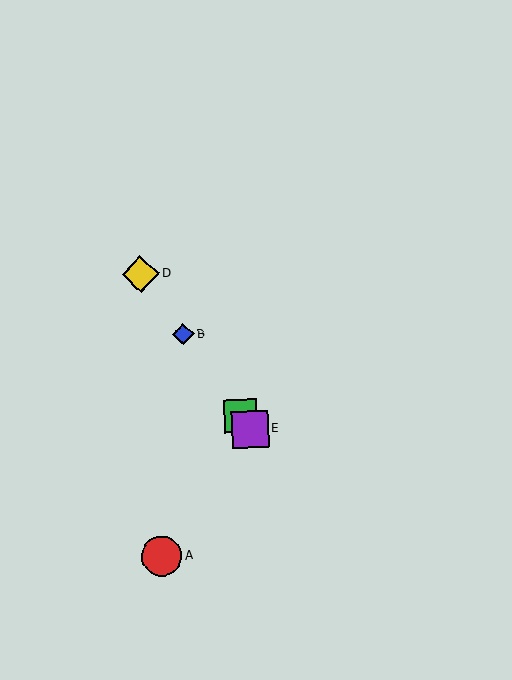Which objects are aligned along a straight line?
Objects B, C, D, E are aligned along a straight line.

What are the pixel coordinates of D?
Object D is at (140, 274).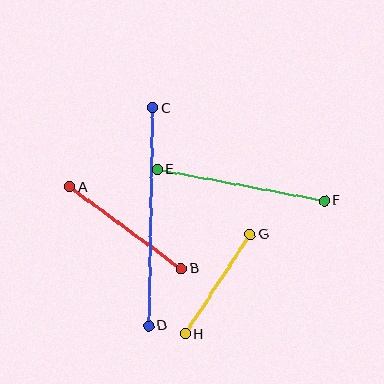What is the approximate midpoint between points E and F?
The midpoint is at approximately (241, 185) pixels.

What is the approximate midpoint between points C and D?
The midpoint is at approximately (151, 217) pixels.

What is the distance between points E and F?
The distance is approximately 170 pixels.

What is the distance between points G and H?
The distance is approximately 119 pixels.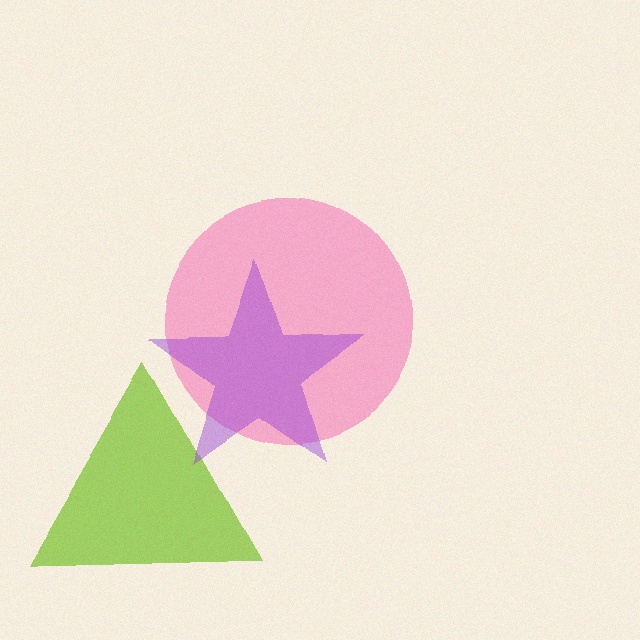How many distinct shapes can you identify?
There are 3 distinct shapes: a pink circle, a lime triangle, a purple star.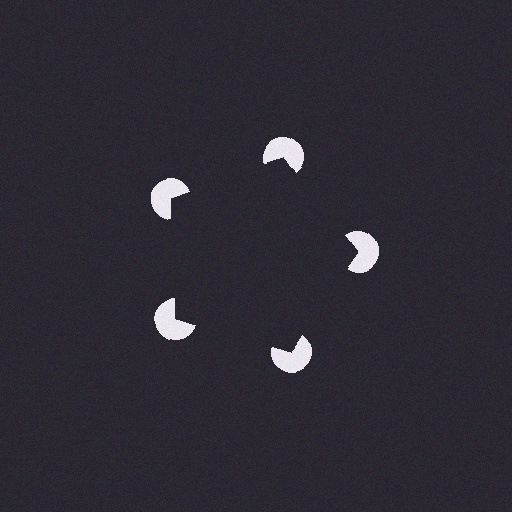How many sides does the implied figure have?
5 sides.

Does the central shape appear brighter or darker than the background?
It typically appears slightly darker than the background, even though no actual brightness change is drawn.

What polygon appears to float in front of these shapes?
An illusory pentagon — its edges are inferred from the aligned wedge cuts in the pac-man discs, not physically drawn.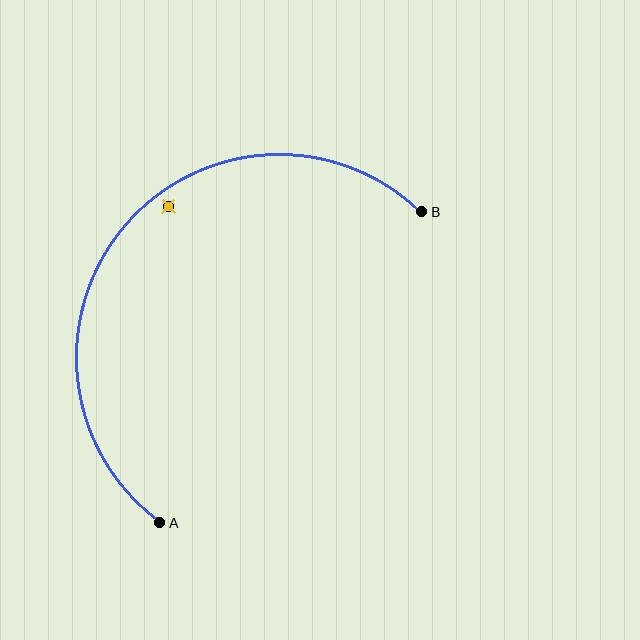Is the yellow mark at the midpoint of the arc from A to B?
No — the yellow mark does not lie on the arc at all. It sits slightly inside the curve.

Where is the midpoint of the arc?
The arc midpoint is the point on the curve farthest from the straight line joining A and B. It sits above and to the left of that line.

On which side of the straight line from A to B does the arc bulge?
The arc bulges above and to the left of the straight line connecting A and B.